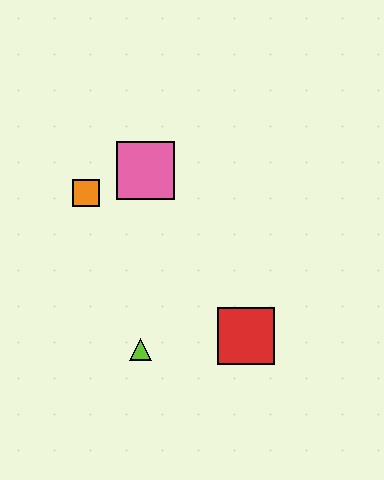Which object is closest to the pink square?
The orange square is closest to the pink square.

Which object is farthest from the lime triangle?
The pink square is farthest from the lime triangle.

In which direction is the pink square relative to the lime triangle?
The pink square is above the lime triangle.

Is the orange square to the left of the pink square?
Yes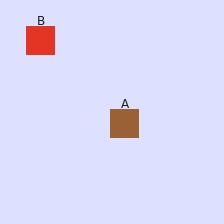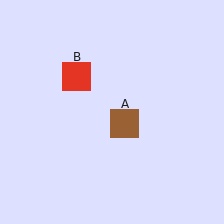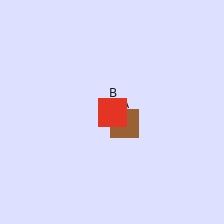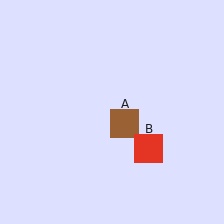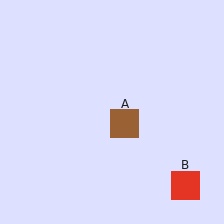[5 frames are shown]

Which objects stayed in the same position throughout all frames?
Brown square (object A) remained stationary.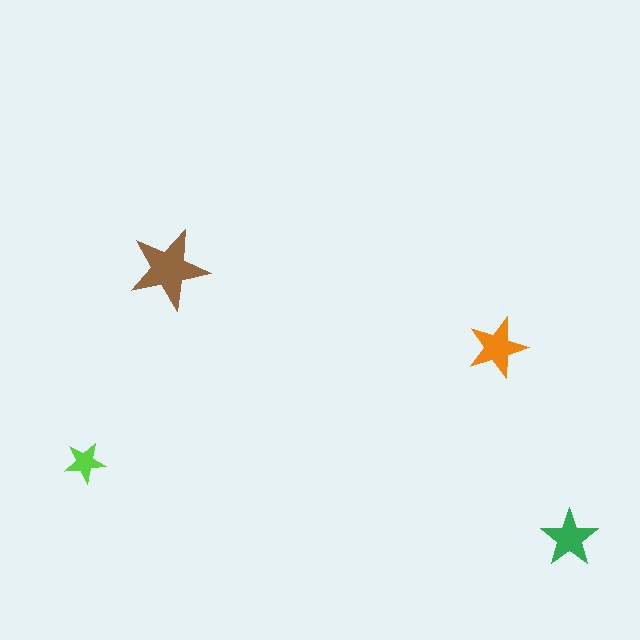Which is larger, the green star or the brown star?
The brown one.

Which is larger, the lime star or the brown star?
The brown one.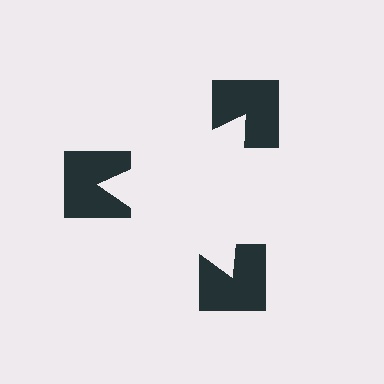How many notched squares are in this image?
There are 3 — one at each vertex of the illusory triangle.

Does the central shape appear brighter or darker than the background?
It typically appears slightly brighter than the background, even though no actual brightness change is drawn.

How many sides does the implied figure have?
3 sides.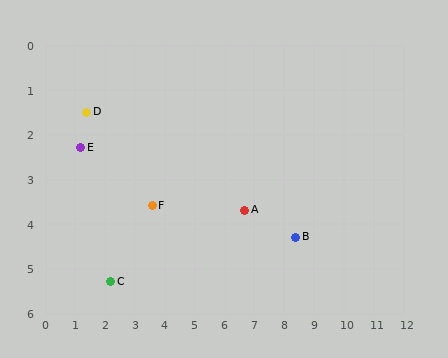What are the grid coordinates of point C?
Point C is at approximately (2.2, 5.3).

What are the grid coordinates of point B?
Point B is at approximately (8.4, 4.3).